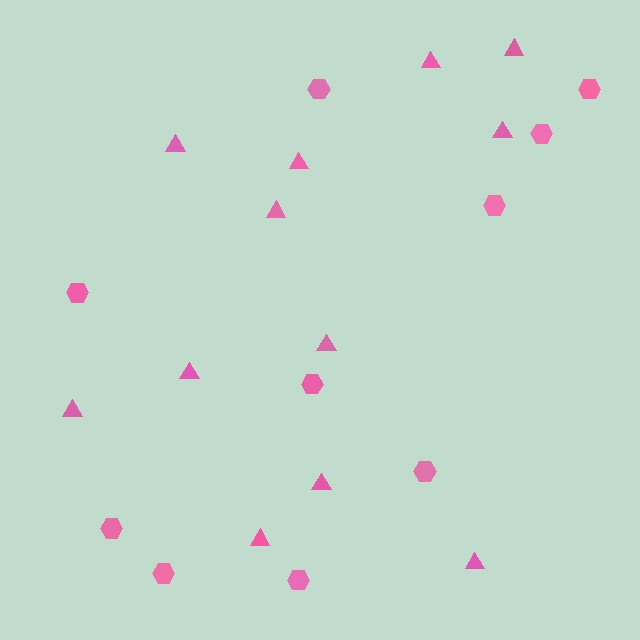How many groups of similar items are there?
There are 2 groups: one group of triangles (12) and one group of hexagons (10).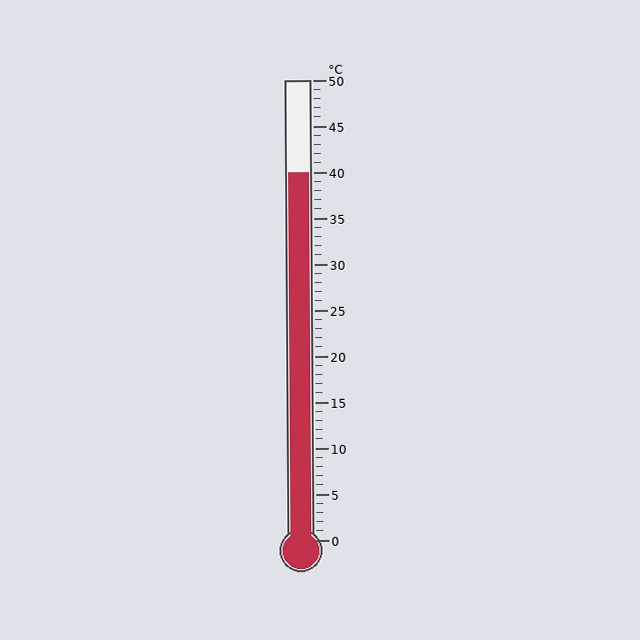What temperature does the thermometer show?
The thermometer shows approximately 40°C.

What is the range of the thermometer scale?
The thermometer scale ranges from 0°C to 50°C.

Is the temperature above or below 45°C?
The temperature is below 45°C.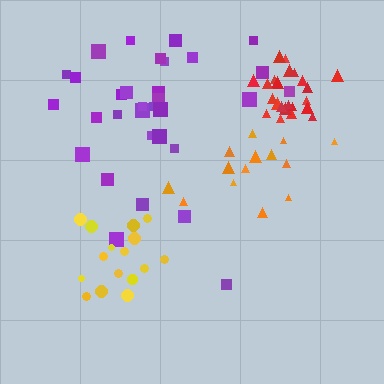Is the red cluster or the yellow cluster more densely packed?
Red.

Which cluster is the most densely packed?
Red.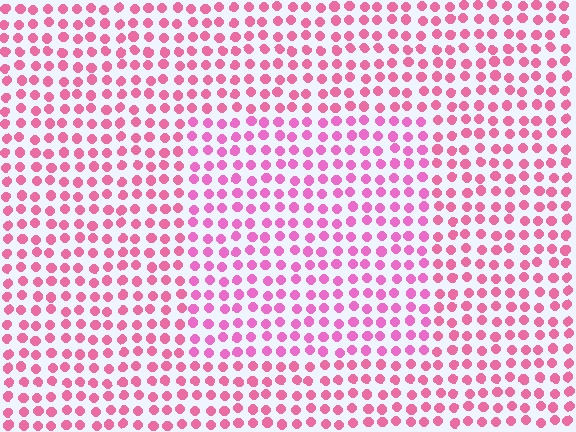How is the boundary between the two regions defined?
The boundary is defined purely by a slight shift in hue (about 19 degrees). Spacing, size, and orientation are identical on both sides.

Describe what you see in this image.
The image is filled with small pink elements in a uniform arrangement. A rectangle-shaped region is visible where the elements are tinted to a slightly different hue, forming a subtle color boundary.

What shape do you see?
I see a rectangle.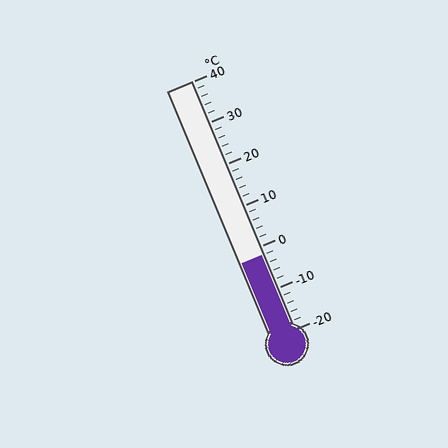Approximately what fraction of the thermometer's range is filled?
The thermometer is filled to approximately 30% of its range.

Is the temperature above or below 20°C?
The temperature is below 20°C.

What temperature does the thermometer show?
The thermometer shows approximately -2°C.